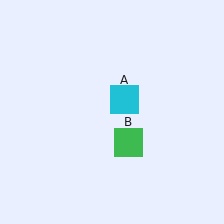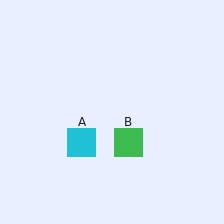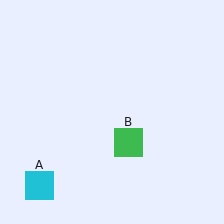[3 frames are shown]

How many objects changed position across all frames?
1 object changed position: cyan square (object A).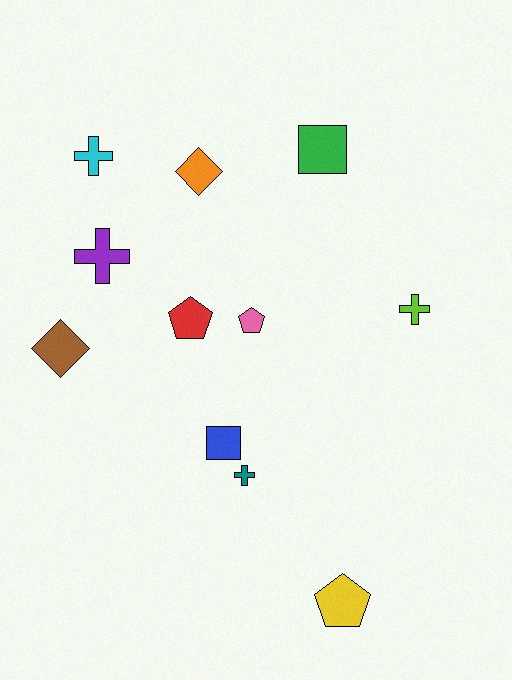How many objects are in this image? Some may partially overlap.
There are 11 objects.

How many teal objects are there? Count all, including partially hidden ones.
There is 1 teal object.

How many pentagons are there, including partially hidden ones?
There are 3 pentagons.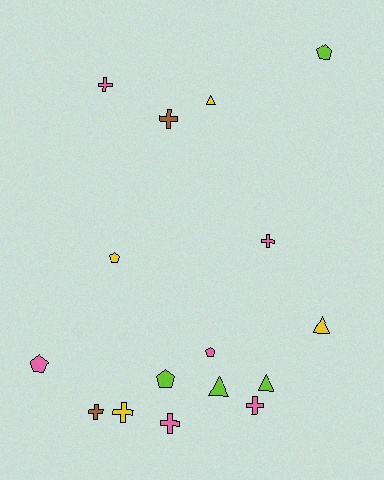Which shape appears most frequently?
Cross, with 7 objects.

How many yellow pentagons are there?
There is 1 yellow pentagon.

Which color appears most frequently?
Pink, with 6 objects.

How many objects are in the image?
There are 16 objects.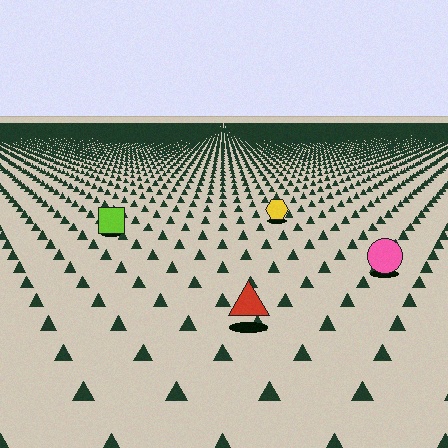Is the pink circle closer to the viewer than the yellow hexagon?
Yes. The pink circle is closer — you can tell from the texture gradient: the ground texture is coarser near it.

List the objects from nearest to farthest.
From nearest to farthest: the red triangle, the pink circle, the lime square, the yellow hexagon.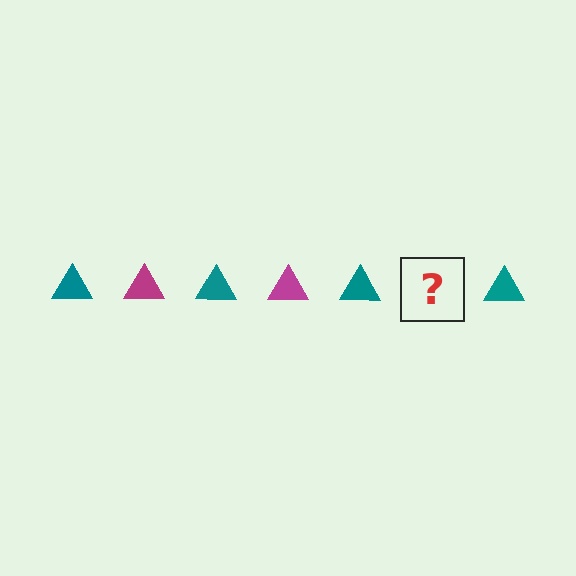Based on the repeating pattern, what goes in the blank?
The blank should be a magenta triangle.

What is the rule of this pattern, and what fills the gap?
The rule is that the pattern cycles through teal, magenta triangles. The gap should be filled with a magenta triangle.